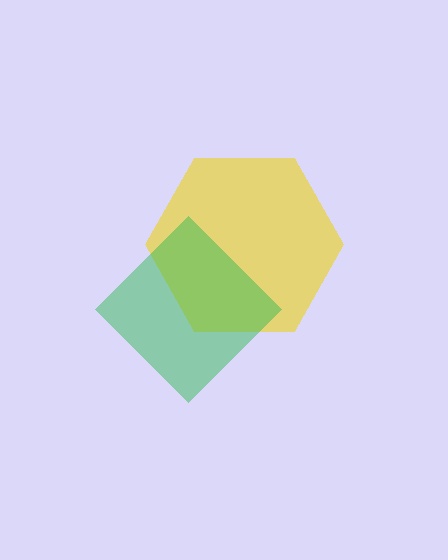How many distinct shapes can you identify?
There are 2 distinct shapes: a yellow hexagon, a green diamond.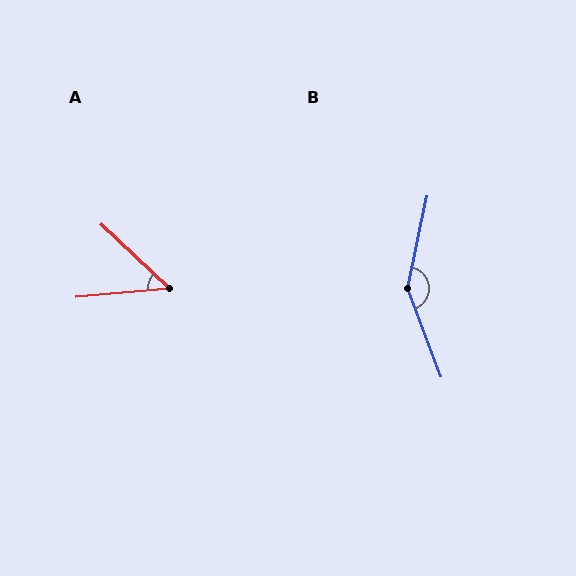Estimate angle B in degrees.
Approximately 148 degrees.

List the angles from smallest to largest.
A (48°), B (148°).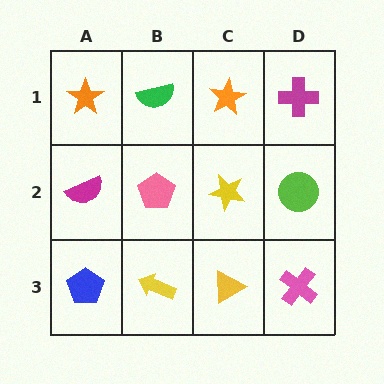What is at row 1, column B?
A green semicircle.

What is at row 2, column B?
A pink pentagon.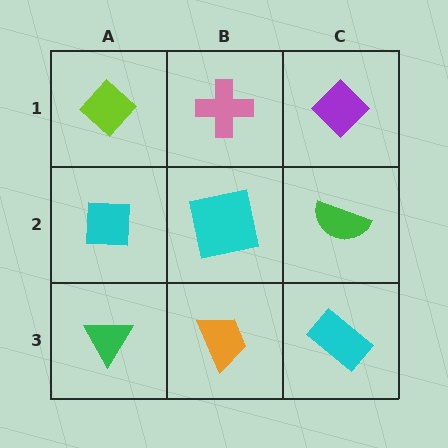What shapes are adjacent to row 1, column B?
A cyan square (row 2, column B), a lime diamond (row 1, column A), a purple diamond (row 1, column C).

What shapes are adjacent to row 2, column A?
A lime diamond (row 1, column A), a green triangle (row 3, column A), a cyan square (row 2, column B).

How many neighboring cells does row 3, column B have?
3.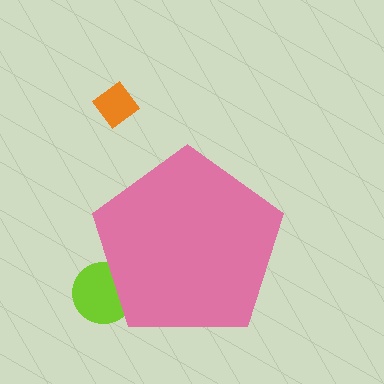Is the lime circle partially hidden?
Yes, the lime circle is partially hidden behind the pink pentagon.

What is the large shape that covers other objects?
A pink pentagon.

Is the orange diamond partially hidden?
No, the orange diamond is fully visible.